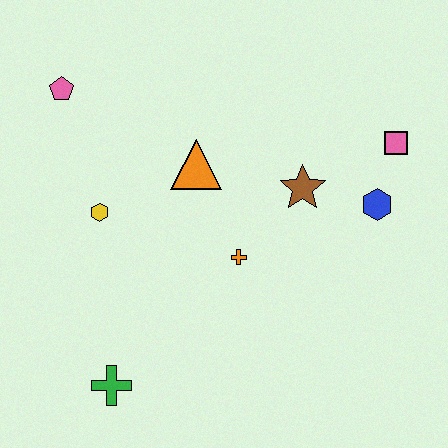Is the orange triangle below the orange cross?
No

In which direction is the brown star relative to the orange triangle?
The brown star is to the right of the orange triangle.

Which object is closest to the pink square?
The blue hexagon is closest to the pink square.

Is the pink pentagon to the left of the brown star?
Yes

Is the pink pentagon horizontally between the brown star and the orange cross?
No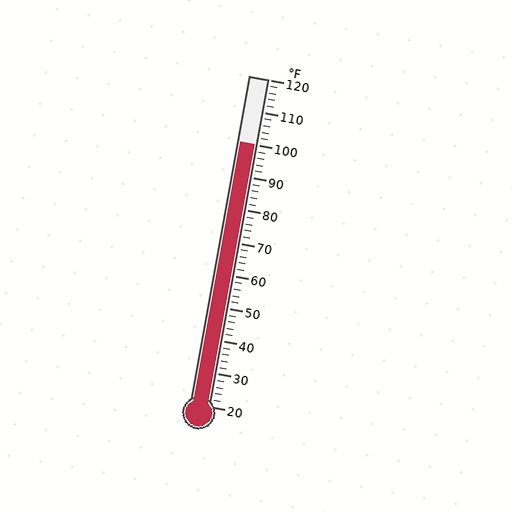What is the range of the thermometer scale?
The thermometer scale ranges from 20°F to 120°F.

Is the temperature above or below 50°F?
The temperature is above 50°F.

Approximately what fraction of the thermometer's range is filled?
The thermometer is filled to approximately 80% of its range.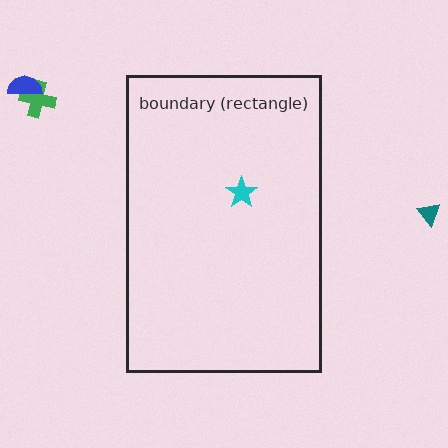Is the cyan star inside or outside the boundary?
Inside.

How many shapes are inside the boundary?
1 inside, 3 outside.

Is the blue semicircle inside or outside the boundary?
Outside.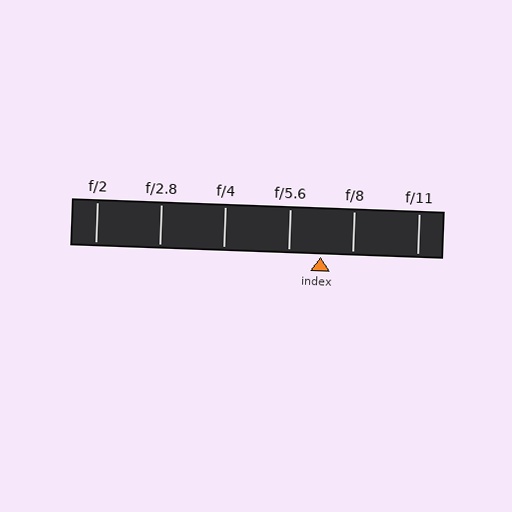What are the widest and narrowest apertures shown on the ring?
The widest aperture shown is f/2 and the narrowest is f/11.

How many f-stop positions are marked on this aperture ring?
There are 6 f-stop positions marked.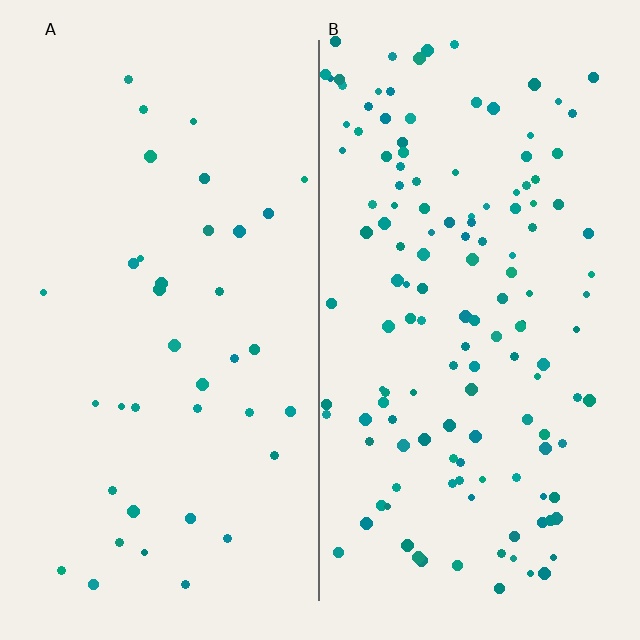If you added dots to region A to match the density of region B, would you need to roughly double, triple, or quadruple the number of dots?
Approximately quadruple.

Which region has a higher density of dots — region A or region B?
B (the right).